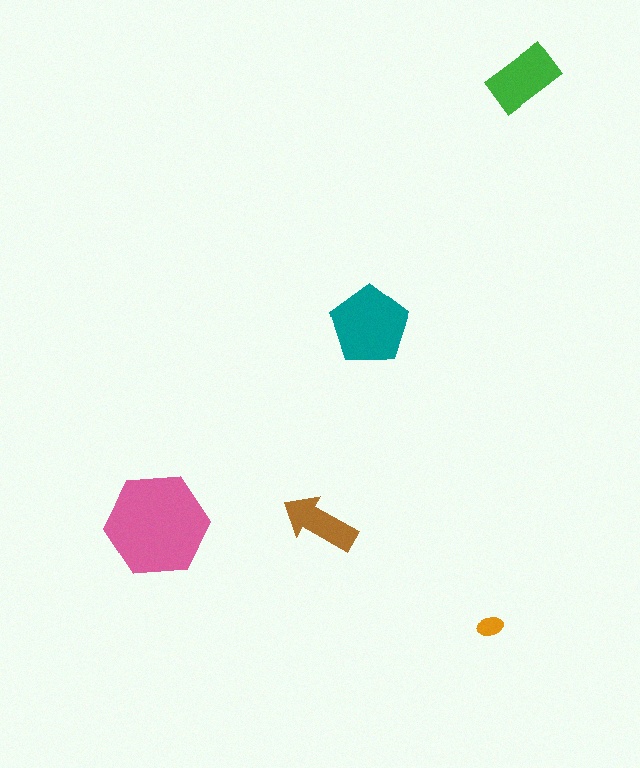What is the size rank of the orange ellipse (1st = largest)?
5th.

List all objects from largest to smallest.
The pink hexagon, the teal pentagon, the green rectangle, the brown arrow, the orange ellipse.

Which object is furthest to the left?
The pink hexagon is leftmost.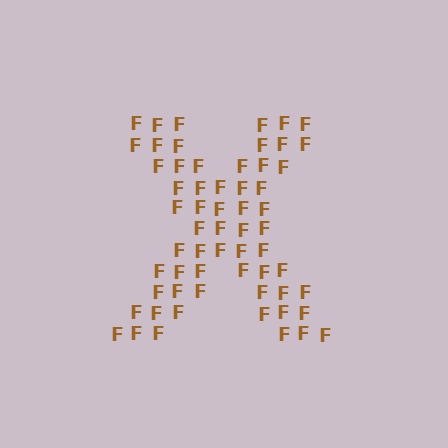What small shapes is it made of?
It is made of small letter F's.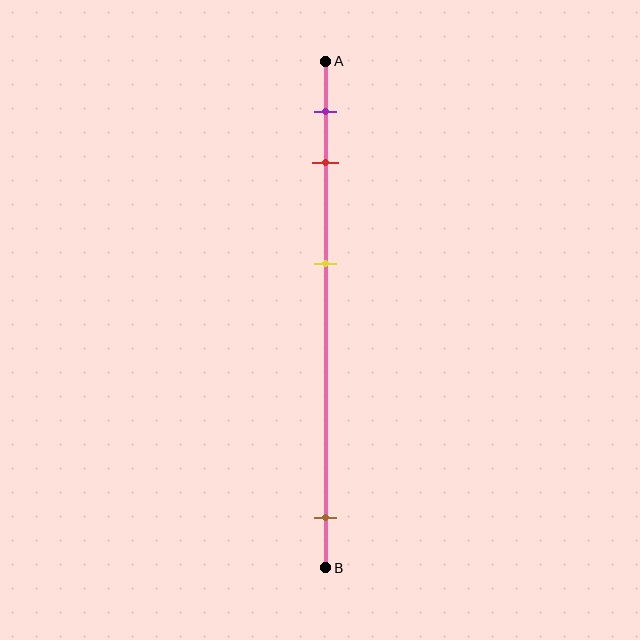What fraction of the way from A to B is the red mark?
The red mark is approximately 20% (0.2) of the way from A to B.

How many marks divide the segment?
There are 4 marks dividing the segment.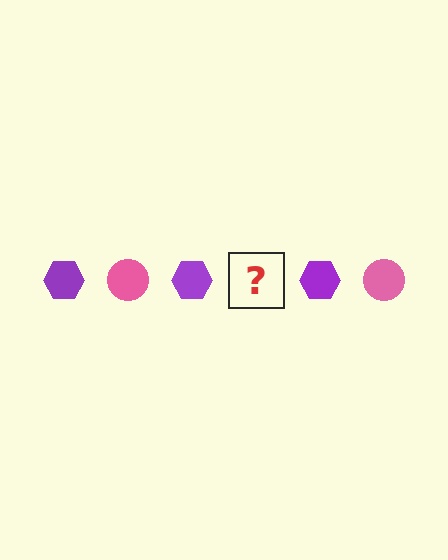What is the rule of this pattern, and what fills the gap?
The rule is that the pattern alternates between purple hexagon and pink circle. The gap should be filled with a pink circle.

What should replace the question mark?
The question mark should be replaced with a pink circle.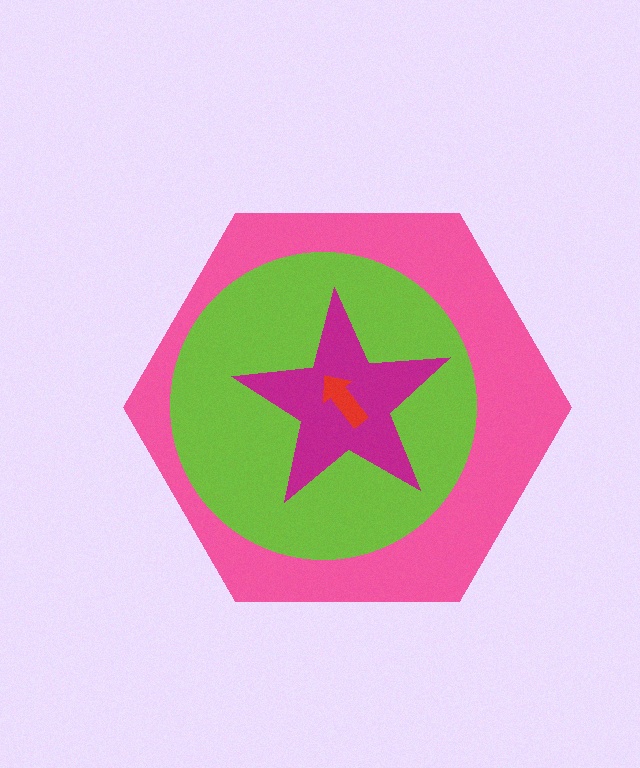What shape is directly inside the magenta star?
The red arrow.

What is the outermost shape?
The pink hexagon.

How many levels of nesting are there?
4.